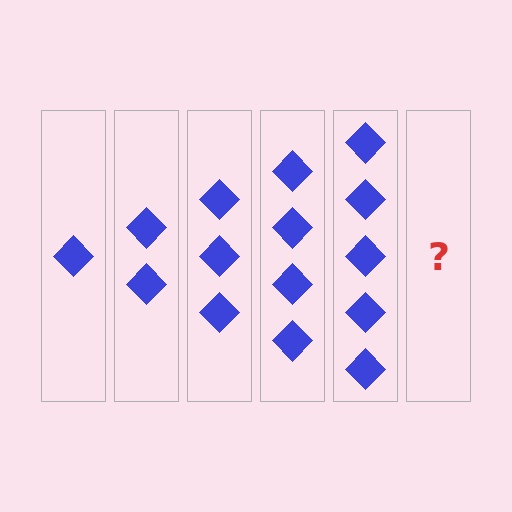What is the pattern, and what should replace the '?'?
The pattern is that each step adds one more diamond. The '?' should be 6 diamonds.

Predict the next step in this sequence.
The next step is 6 diamonds.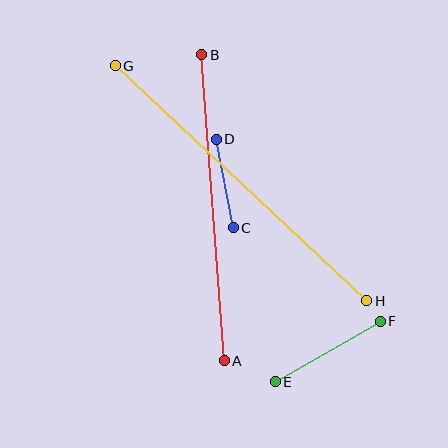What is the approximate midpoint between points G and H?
The midpoint is at approximately (241, 183) pixels.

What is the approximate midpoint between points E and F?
The midpoint is at approximately (328, 351) pixels.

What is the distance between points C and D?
The distance is approximately 90 pixels.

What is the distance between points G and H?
The distance is approximately 344 pixels.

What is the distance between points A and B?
The distance is approximately 307 pixels.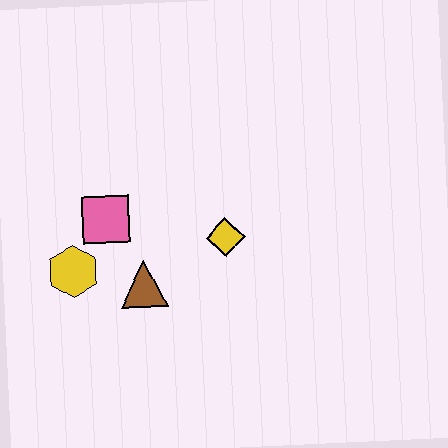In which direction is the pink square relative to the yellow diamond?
The pink square is to the left of the yellow diamond.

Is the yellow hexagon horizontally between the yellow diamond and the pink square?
No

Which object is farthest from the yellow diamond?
The yellow hexagon is farthest from the yellow diamond.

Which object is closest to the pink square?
The yellow hexagon is closest to the pink square.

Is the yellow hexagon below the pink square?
Yes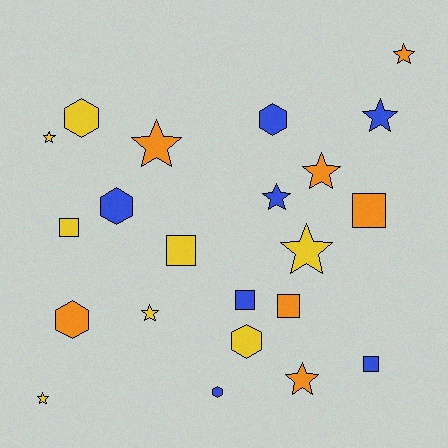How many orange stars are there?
There are 4 orange stars.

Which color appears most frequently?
Yellow, with 8 objects.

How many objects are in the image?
There are 22 objects.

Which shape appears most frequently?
Star, with 10 objects.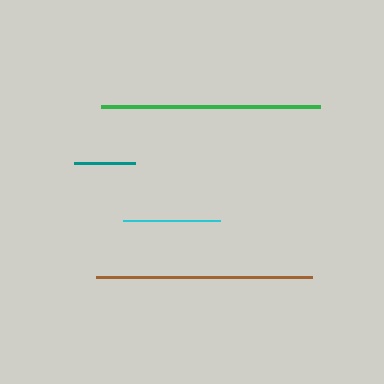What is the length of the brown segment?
The brown segment is approximately 216 pixels long.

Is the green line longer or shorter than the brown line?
The green line is longer than the brown line.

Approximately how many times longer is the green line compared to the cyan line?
The green line is approximately 2.2 times the length of the cyan line.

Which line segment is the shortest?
The teal line is the shortest at approximately 61 pixels.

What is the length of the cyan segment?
The cyan segment is approximately 98 pixels long.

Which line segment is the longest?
The green line is the longest at approximately 219 pixels.